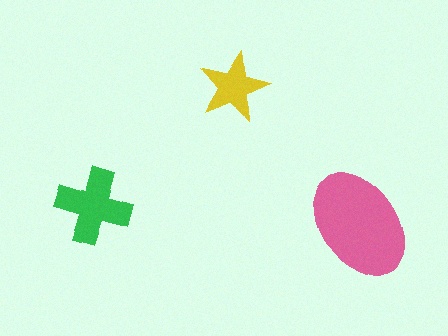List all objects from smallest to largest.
The yellow star, the green cross, the pink ellipse.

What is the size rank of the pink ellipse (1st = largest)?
1st.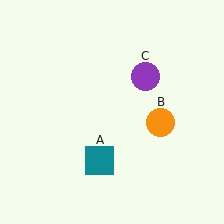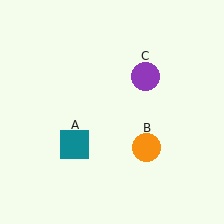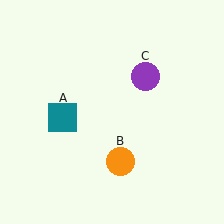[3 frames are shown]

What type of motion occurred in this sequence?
The teal square (object A), orange circle (object B) rotated clockwise around the center of the scene.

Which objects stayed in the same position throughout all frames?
Purple circle (object C) remained stationary.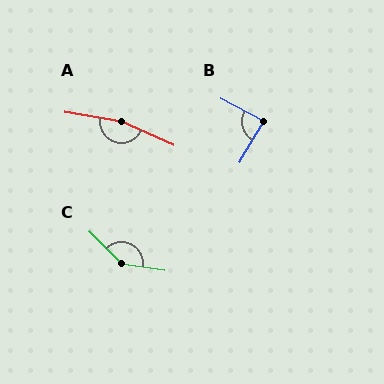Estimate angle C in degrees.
Approximately 144 degrees.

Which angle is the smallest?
B, at approximately 87 degrees.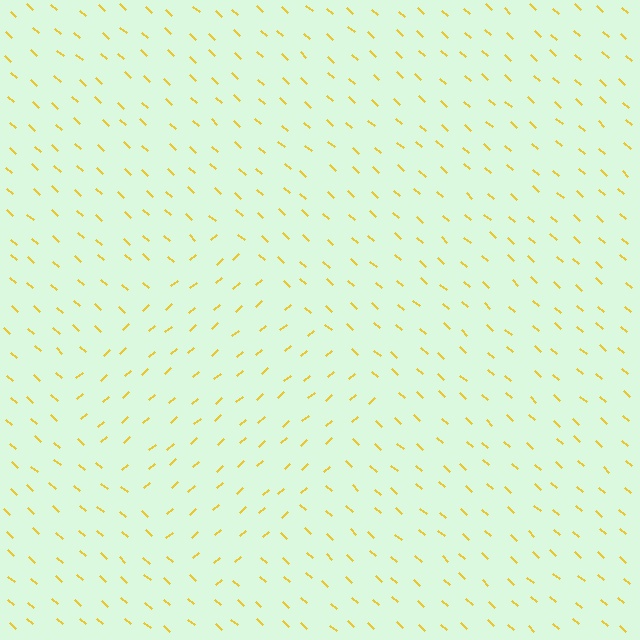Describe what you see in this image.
The image is filled with small yellow line segments. A diamond region in the image has lines oriented differently from the surrounding lines, creating a visible texture boundary.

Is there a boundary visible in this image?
Yes, there is a texture boundary formed by a change in line orientation.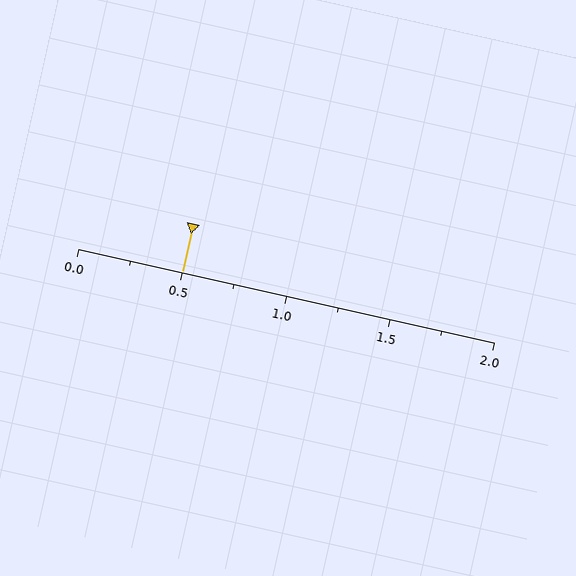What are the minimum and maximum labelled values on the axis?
The axis runs from 0.0 to 2.0.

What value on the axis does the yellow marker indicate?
The marker indicates approximately 0.5.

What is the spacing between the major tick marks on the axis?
The major ticks are spaced 0.5 apart.